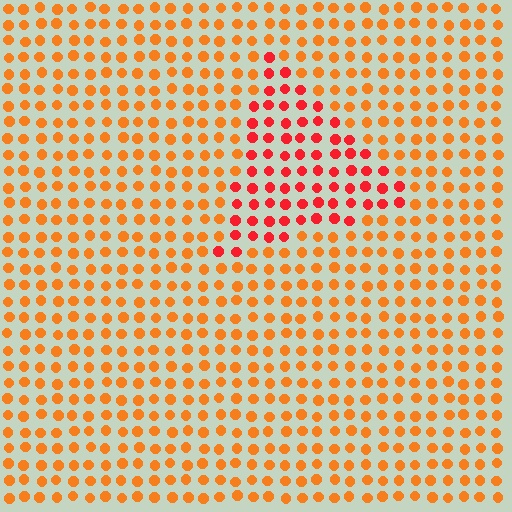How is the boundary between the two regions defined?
The boundary is defined purely by a slight shift in hue (about 31 degrees). Spacing, size, and orientation are identical on both sides.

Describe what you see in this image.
The image is filled with small orange elements in a uniform arrangement. A triangle-shaped region is visible where the elements are tinted to a slightly different hue, forming a subtle color boundary.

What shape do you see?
I see a triangle.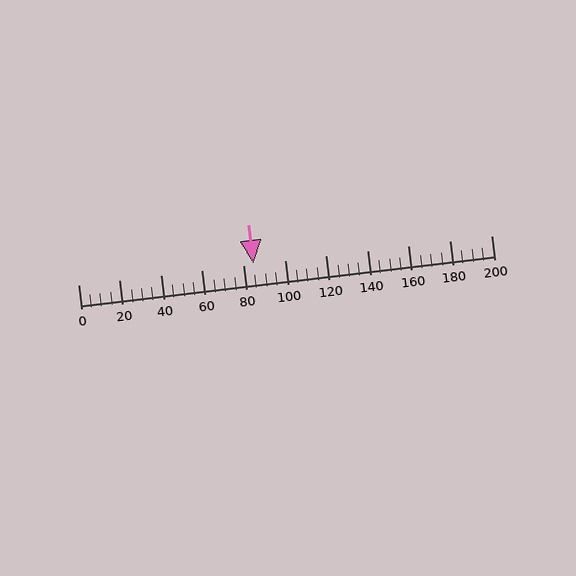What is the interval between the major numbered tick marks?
The major tick marks are spaced 20 units apart.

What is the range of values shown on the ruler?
The ruler shows values from 0 to 200.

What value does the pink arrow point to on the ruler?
The pink arrow points to approximately 85.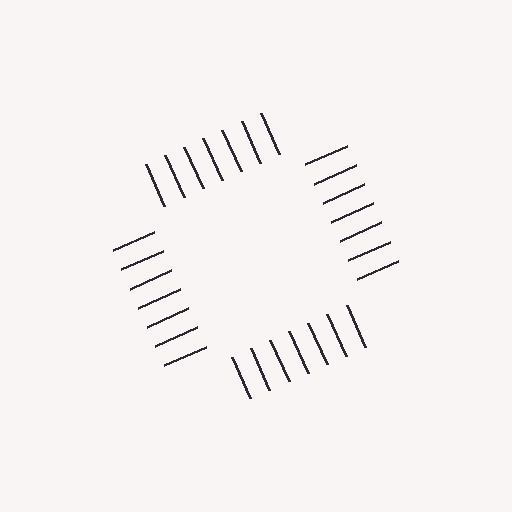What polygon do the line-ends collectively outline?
An illusory square — the line segments terminate on its edges but no continuous stroke is drawn.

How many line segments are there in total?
28 — 7 along each of the 4 edges.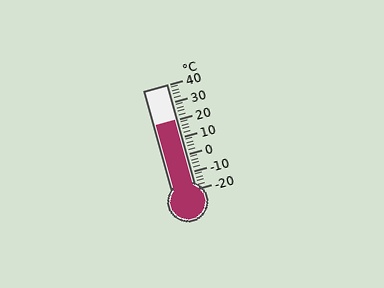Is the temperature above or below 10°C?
The temperature is above 10°C.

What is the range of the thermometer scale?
The thermometer scale ranges from -20°C to 40°C.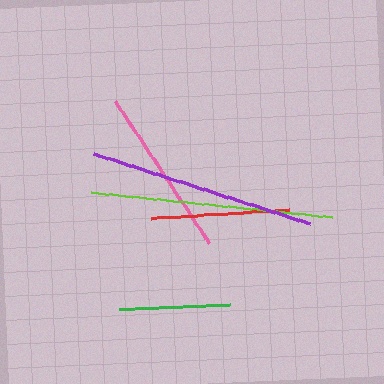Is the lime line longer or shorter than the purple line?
The lime line is longer than the purple line.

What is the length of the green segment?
The green segment is approximately 111 pixels long.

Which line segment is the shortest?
The green line is the shortest at approximately 111 pixels.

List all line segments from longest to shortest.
From longest to shortest: lime, purple, pink, red, green.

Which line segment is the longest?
The lime line is the longest at approximately 243 pixels.